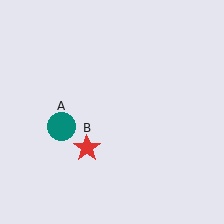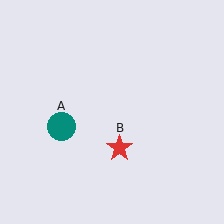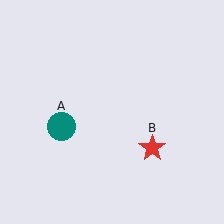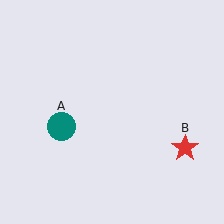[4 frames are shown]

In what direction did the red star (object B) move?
The red star (object B) moved right.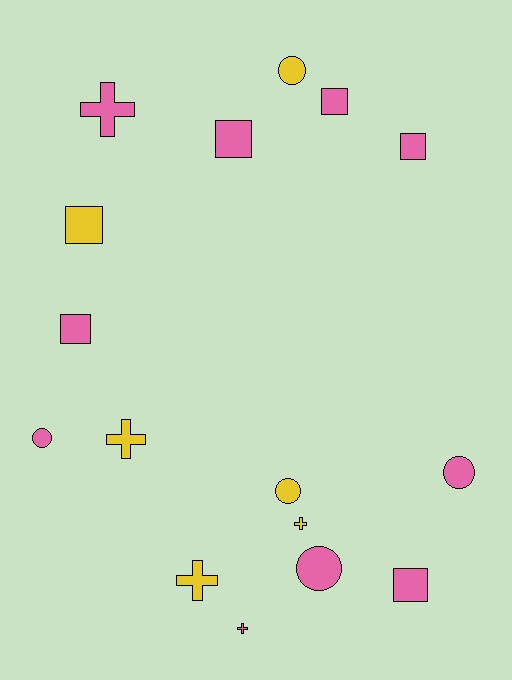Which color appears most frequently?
Pink, with 10 objects.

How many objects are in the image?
There are 16 objects.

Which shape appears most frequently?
Square, with 6 objects.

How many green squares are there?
There are no green squares.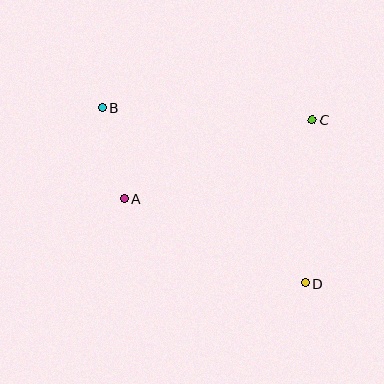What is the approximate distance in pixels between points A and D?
The distance between A and D is approximately 200 pixels.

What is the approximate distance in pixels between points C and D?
The distance between C and D is approximately 164 pixels.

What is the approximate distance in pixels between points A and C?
The distance between A and C is approximately 204 pixels.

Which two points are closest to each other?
Points A and B are closest to each other.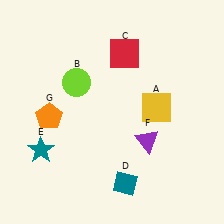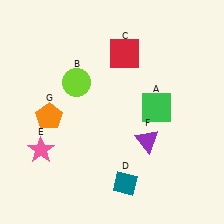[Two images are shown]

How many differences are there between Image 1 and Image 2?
There are 2 differences between the two images.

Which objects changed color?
A changed from yellow to green. E changed from teal to pink.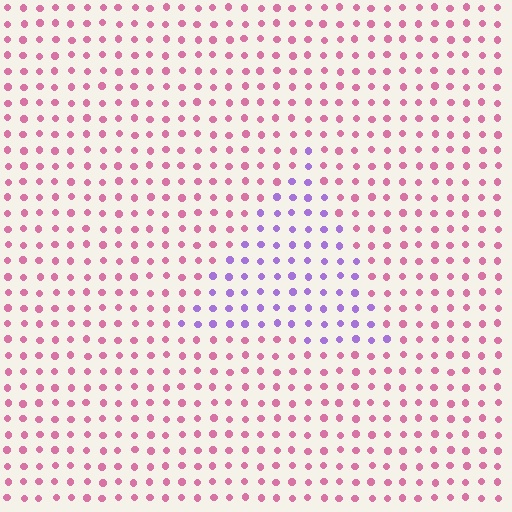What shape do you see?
I see a triangle.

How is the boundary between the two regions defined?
The boundary is defined purely by a slight shift in hue (about 60 degrees). Spacing, size, and orientation are identical on both sides.